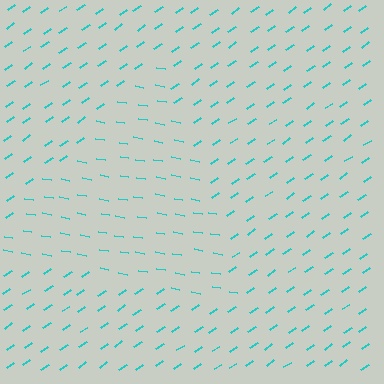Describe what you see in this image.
The image is filled with small cyan line segments. A triangle region in the image has lines oriented differently from the surrounding lines, creating a visible texture boundary.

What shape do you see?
I see a triangle.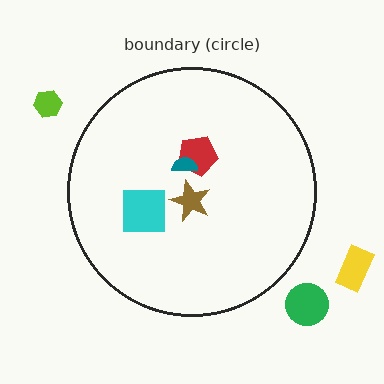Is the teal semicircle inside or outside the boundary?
Inside.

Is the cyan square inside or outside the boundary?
Inside.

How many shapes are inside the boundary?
4 inside, 3 outside.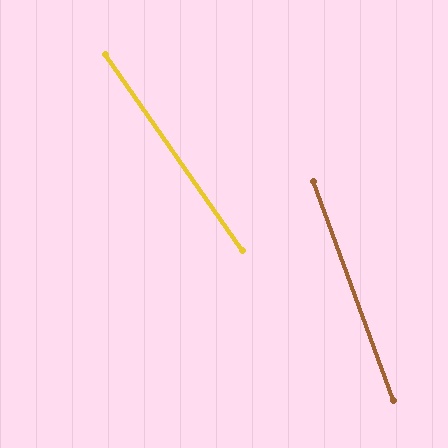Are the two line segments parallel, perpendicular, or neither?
Neither parallel nor perpendicular — they differ by about 15°.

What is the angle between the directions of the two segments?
Approximately 15 degrees.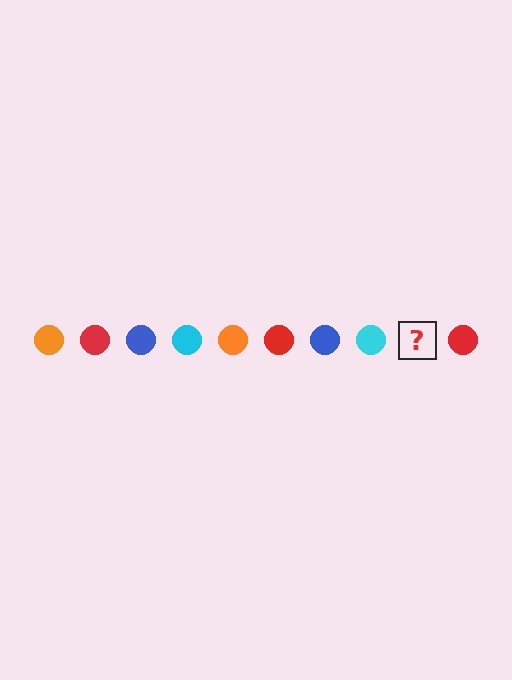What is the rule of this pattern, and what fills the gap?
The rule is that the pattern cycles through orange, red, blue, cyan circles. The gap should be filled with an orange circle.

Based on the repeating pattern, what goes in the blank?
The blank should be an orange circle.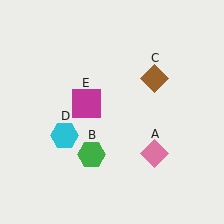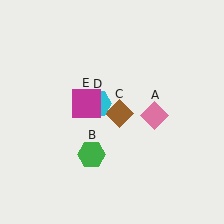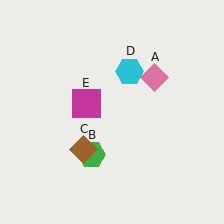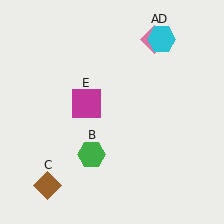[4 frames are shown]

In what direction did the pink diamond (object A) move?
The pink diamond (object A) moved up.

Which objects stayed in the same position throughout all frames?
Green hexagon (object B) and magenta square (object E) remained stationary.